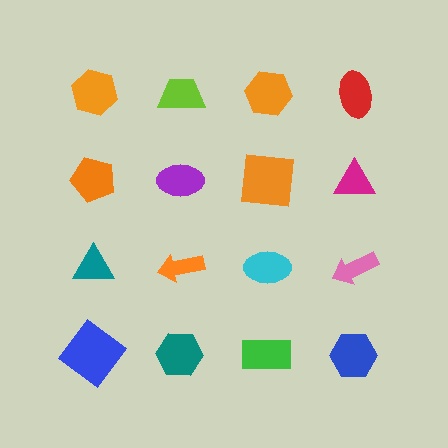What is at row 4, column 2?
A teal hexagon.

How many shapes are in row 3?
4 shapes.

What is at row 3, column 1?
A teal triangle.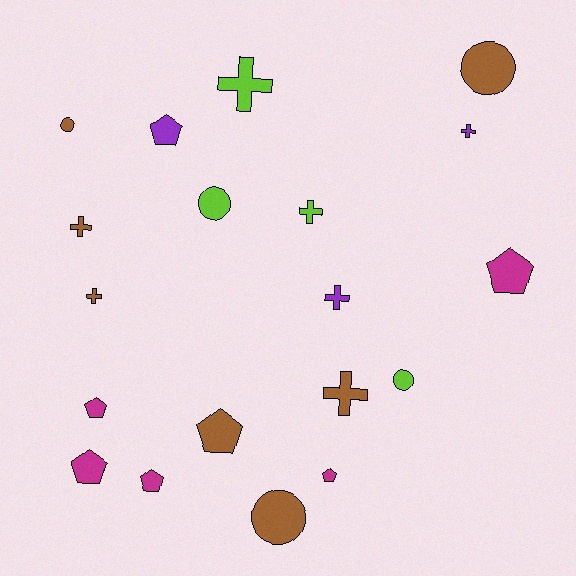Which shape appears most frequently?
Cross, with 7 objects.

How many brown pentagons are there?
There is 1 brown pentagon.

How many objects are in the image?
There are 19 objects.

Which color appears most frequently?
Brown, with 7 objects.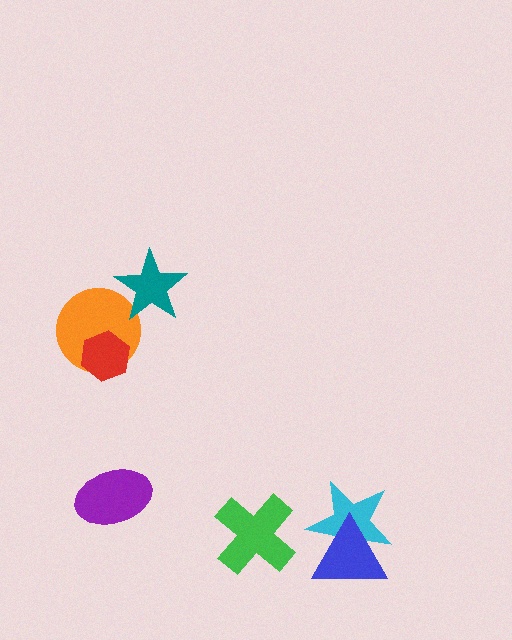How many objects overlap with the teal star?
1 object overlaps with the teal star.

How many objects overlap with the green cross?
0 objects overlap with the green cross.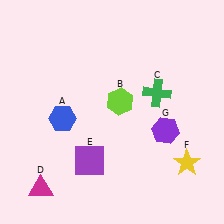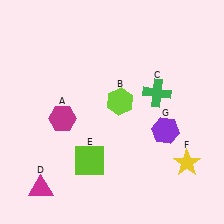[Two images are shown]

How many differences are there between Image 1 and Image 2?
There are 2 differences between the two images.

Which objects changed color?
A changed from blue to magenta. E changed from purple to lime.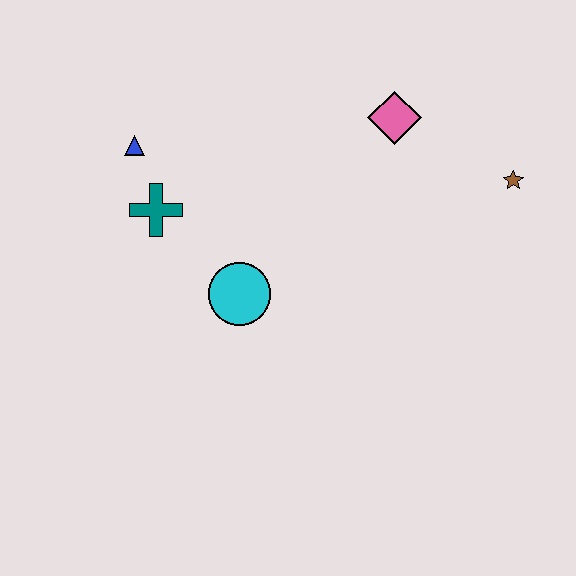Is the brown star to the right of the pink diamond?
Yes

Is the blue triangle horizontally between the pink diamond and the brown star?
No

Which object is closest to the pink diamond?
The brown star is closest to the pink diamond.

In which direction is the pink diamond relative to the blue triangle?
The pink diamond is to the right of the blue triangle.